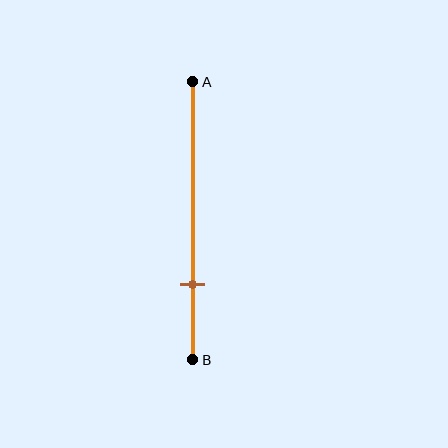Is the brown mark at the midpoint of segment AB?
No, the mark is at about 75% from A, not at the 50% midpoint.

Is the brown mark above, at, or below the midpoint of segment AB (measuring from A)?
The brown mark is below the midpoint of segment AB.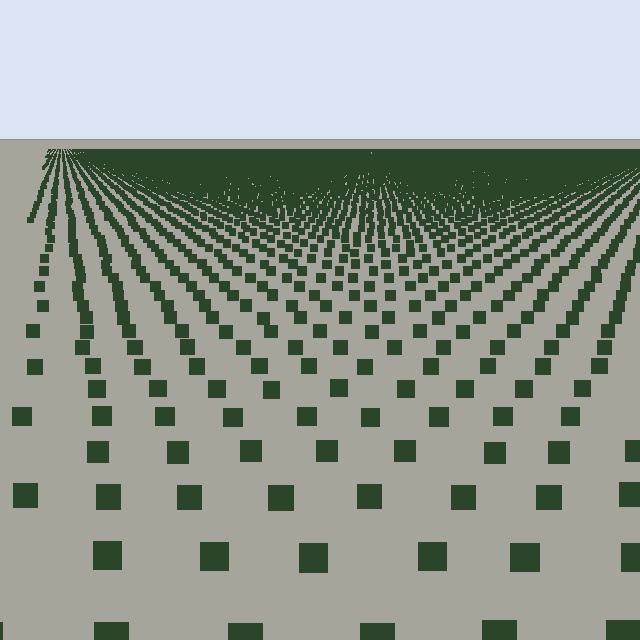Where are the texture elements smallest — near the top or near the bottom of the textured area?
Near the top.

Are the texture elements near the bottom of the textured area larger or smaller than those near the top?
Larger. Near the bottom, elements are closer to the viewer and appear at a bigger on-screen size.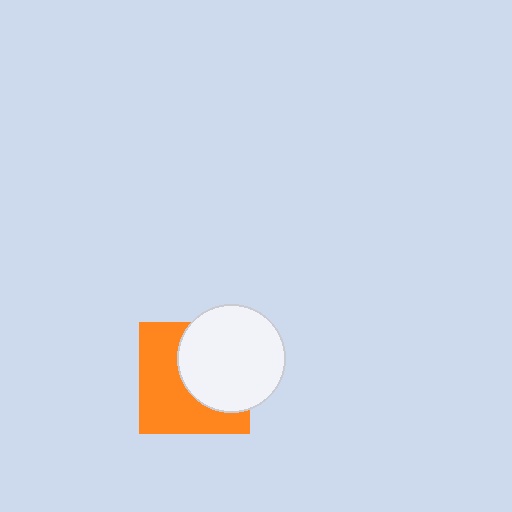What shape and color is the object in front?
The object in front is a white circle.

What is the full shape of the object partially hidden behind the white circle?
The partially hidden object is an orange square.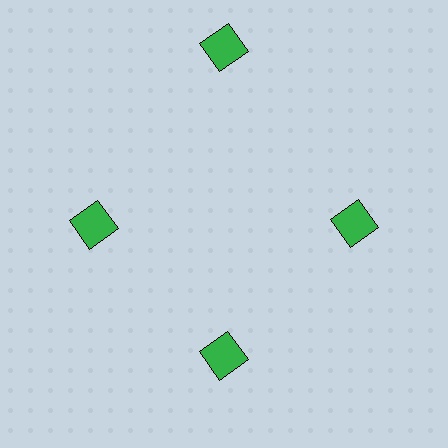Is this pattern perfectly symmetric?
No. The 4 green squares are arranged in a ring, but one element near the 12 o'clock position is pushed outward from the center, breaking the 4-fold rotational symmetry.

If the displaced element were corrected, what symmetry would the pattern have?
It would have 4-fold rotational symmetry — the pattern would map onto itself every 90 degrees.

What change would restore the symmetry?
The symmetry would be restored by moving it inward, back onto the ring so that all 4 squares sit at equal angles and equal distance from the center.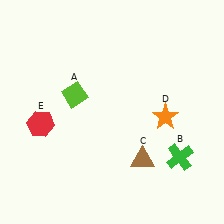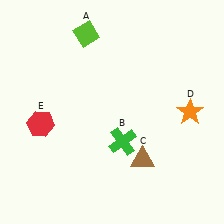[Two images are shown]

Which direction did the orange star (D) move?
The orange star (D) moved right.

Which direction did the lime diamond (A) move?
The lime diamond (A) moved up.